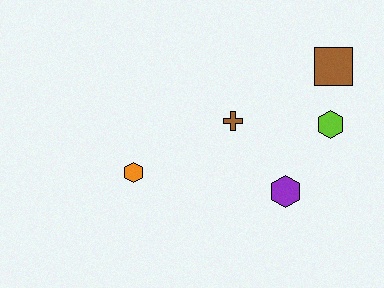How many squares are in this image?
There is 1 square.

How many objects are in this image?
There are 5 objects.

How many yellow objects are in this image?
There are no yellow objects.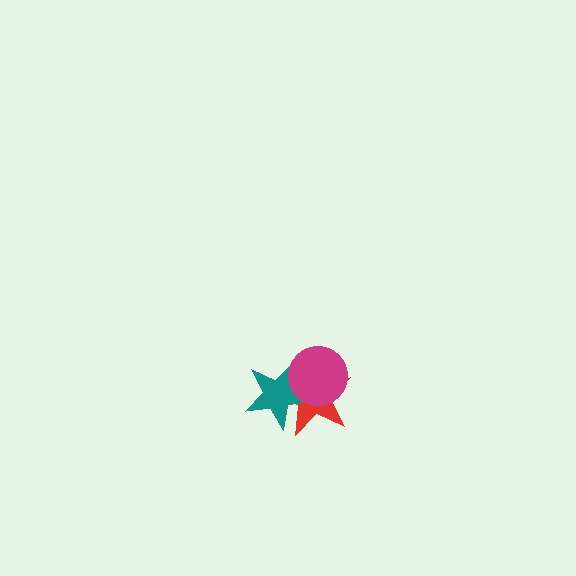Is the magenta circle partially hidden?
No, no other shape covers it.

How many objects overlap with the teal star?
2 objects overlap with the teal star.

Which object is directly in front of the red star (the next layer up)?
The teal star is directly in front of the red star.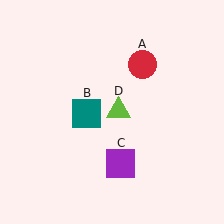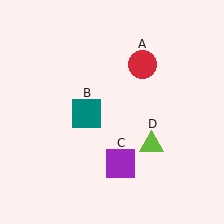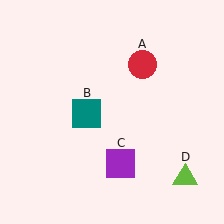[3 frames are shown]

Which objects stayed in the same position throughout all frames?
Red circle (object A) and teal square (object B) and purple square (object C) remained stationary.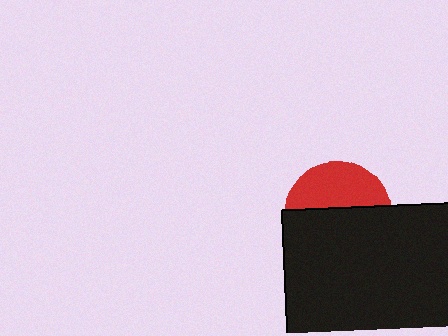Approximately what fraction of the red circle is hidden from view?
Roughly 60% of the red circle is hidden behind the black rectangle.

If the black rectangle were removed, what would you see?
You would see the complete red circle.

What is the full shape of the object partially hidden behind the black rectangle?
The partially hidden object is a red circle.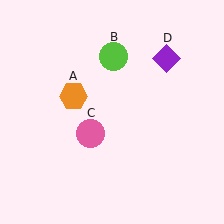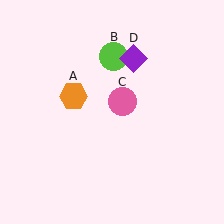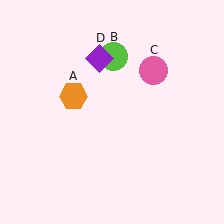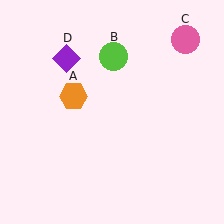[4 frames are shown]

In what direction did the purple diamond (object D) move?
The purple diamond (object D) moved left.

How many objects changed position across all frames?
2 objects changed position: pink circle (object C), purple diamond (object D).